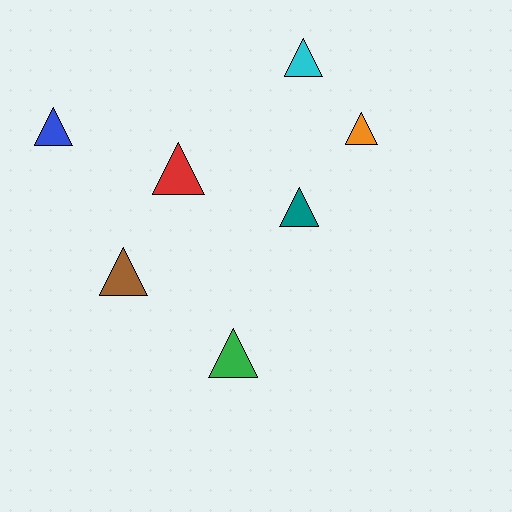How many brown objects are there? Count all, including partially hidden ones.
There is 1 brown object.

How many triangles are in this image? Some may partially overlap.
There are 7 triangles.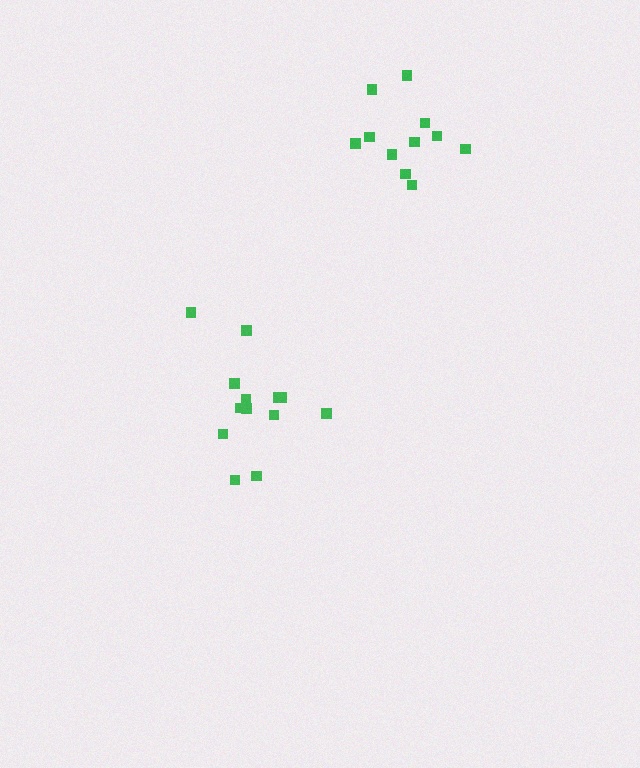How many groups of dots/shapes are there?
There are 2 groups.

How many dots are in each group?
Group 1: 11 dots, Group 2: 13 dots (24 total).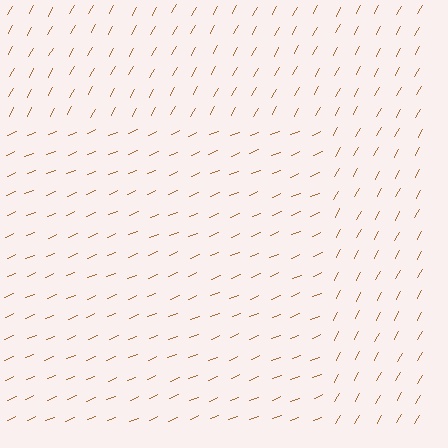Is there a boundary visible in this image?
Yes, there is a texture boundary formed by a change in line orientation.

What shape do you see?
I see a rectangle.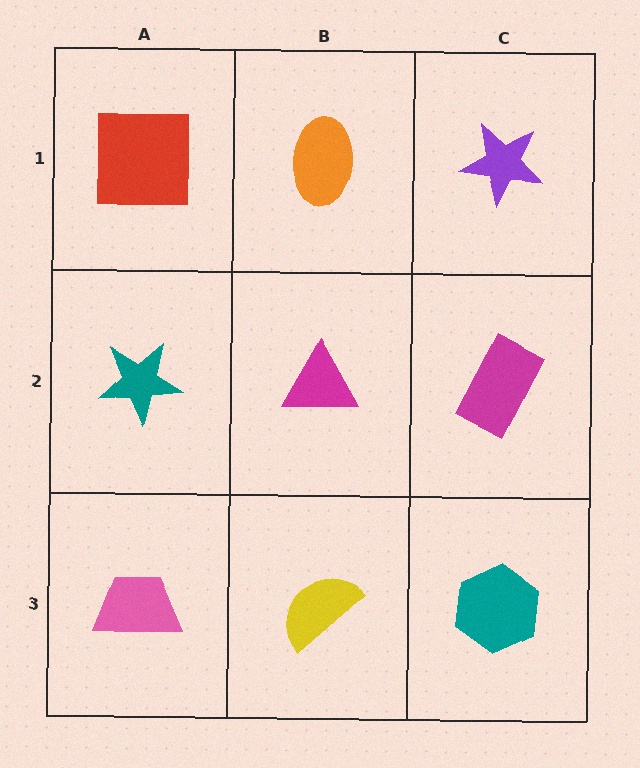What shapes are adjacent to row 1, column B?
A magenta triangle (row 2, column B), a red square (row 1, column A), a purple star (row 1, column C).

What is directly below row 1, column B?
A magenta triangle.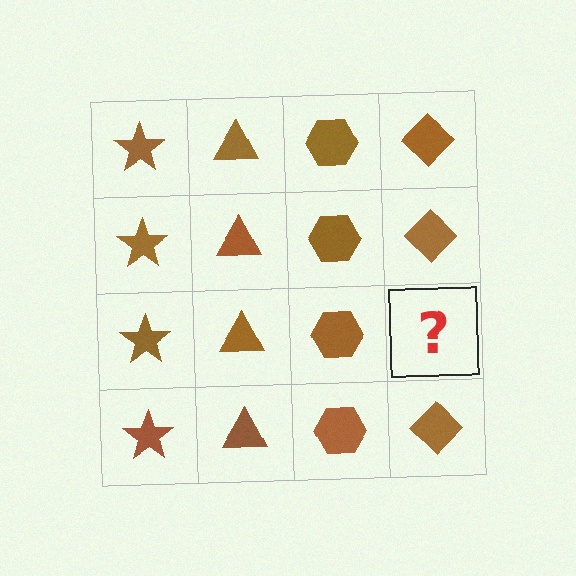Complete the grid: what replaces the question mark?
The question mark should be replaced with a brown diamond.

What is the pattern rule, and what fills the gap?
The rule is that each column has a consistent shape. The gap should be filled with a brown diamond.